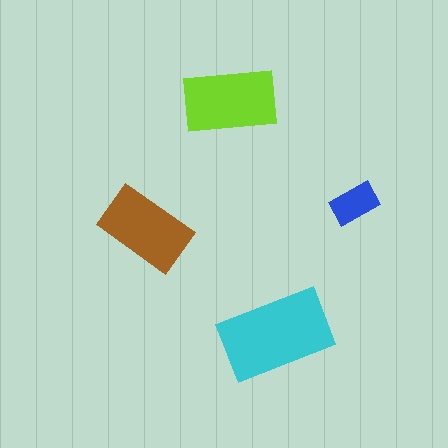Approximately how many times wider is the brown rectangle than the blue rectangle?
About 2 times wider.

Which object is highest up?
The lime rectangle is topmost.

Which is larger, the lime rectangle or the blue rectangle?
The lime one.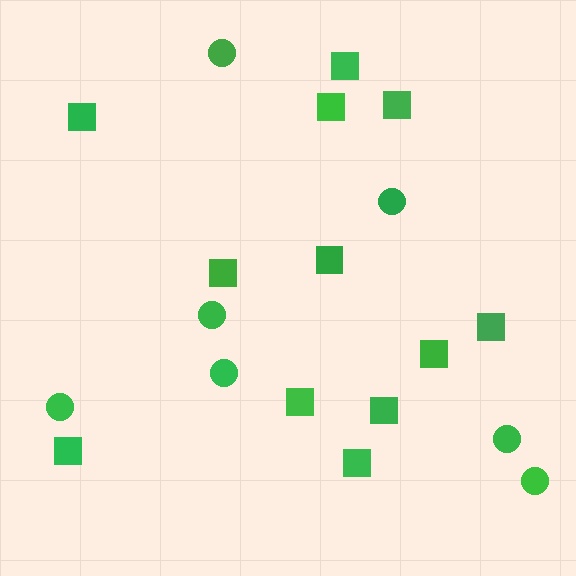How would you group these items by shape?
There are 2 groups: one group of squares (12) and one group of circles (7).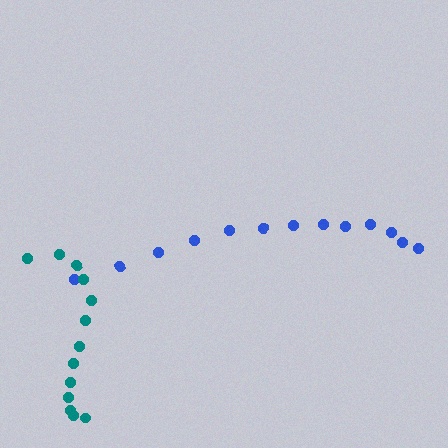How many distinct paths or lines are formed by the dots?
There are 2 distinct paths.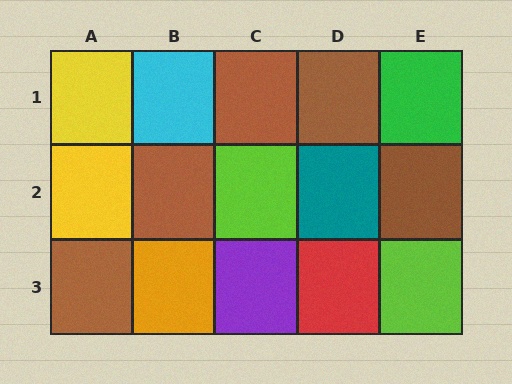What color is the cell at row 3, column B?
Orange.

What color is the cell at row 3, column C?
Purple.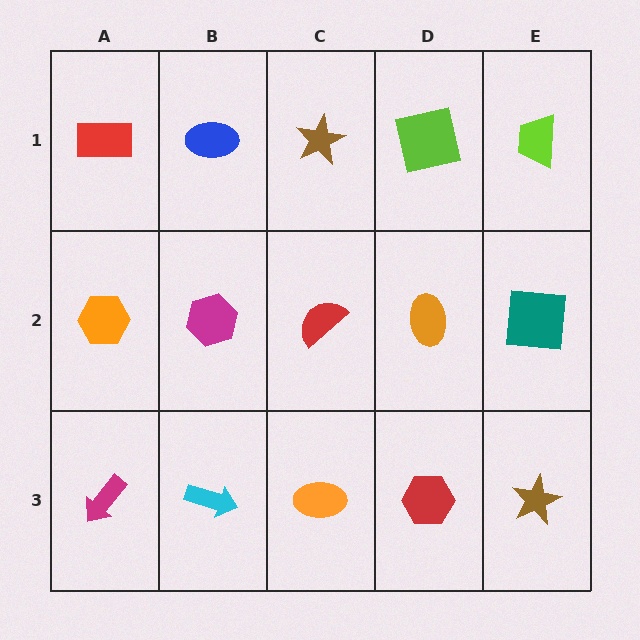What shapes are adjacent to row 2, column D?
A lime square (row 1, column D), a red hexagon (row 3, column D), a red semicircle (row 2, column C), a teal square (row 2, column E).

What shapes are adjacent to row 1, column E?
A teal square (row 2, column E), a lime square (row 1, column D).